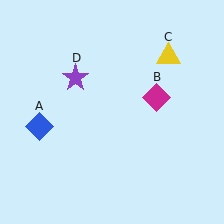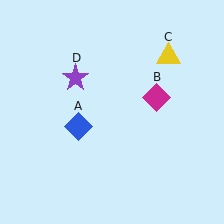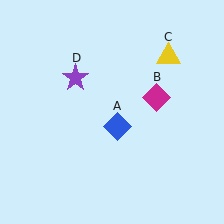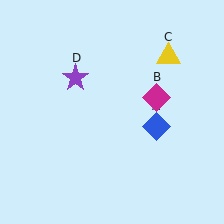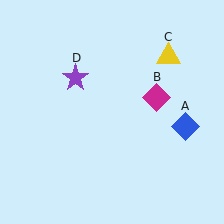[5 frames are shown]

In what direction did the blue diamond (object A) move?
The blue diamond (object A) moved right.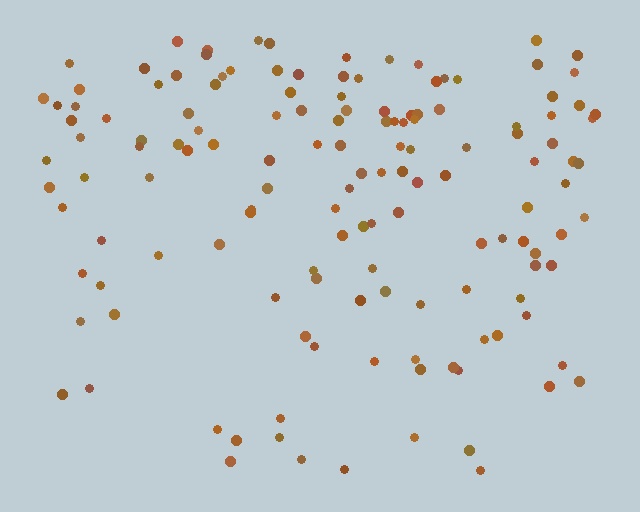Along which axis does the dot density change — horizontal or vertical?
Vertical.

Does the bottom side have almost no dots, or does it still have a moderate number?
Still a moderate number, just noticeably fewer than the top.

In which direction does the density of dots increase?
From bottom to top, with the top side densest.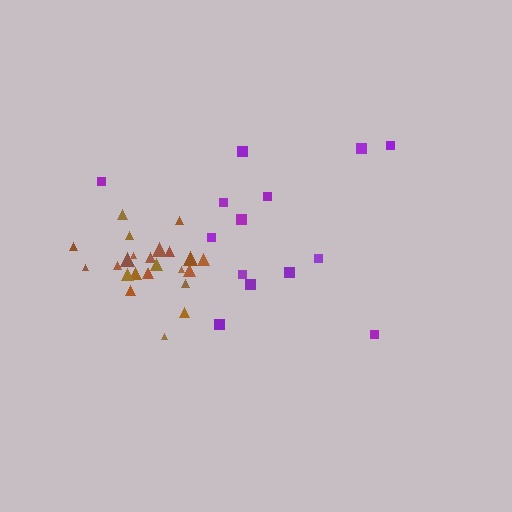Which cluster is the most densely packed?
Brown.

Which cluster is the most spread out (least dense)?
Purple.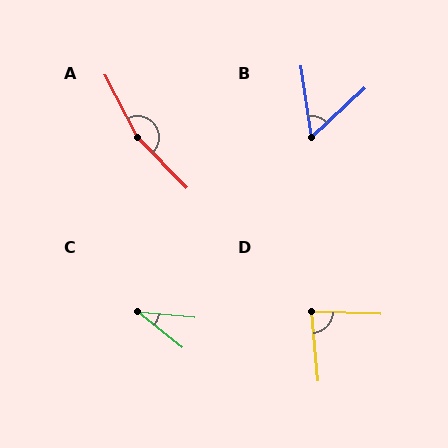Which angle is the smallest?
C, at approximately 33 degrees.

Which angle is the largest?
A, at approximately 163 degrees.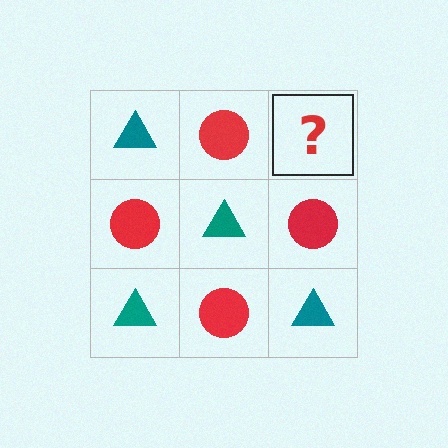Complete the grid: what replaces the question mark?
The question mark should be replaced with a teal triangle.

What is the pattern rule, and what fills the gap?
The rule is that it alternates teal triangle and red circle in a checkerboard pattern. The gap should be filled with a teal triangle.